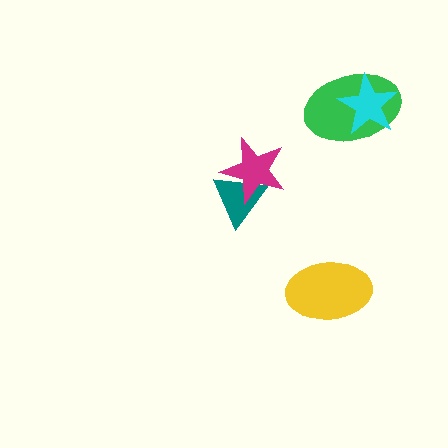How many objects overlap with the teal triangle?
1 object overlaps with the teal triangle.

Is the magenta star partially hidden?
No, no other shape covers it.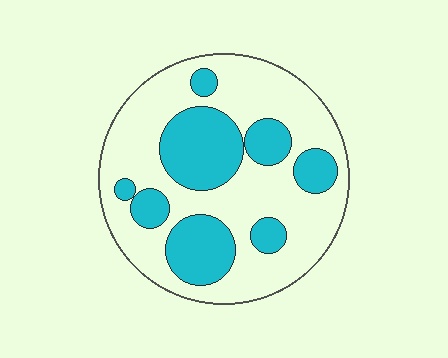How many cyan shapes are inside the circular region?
8.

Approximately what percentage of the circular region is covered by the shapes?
Approximately 35%.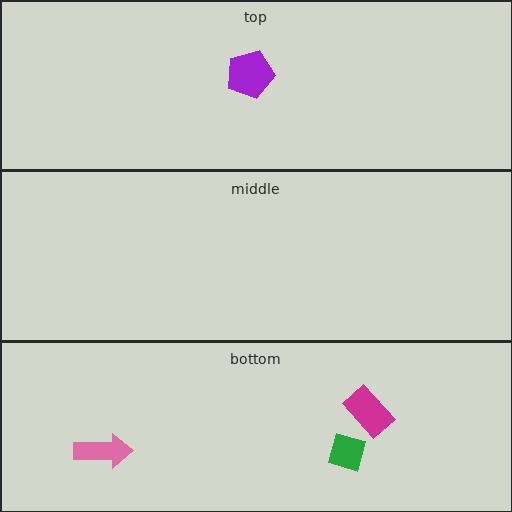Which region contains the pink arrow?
The bottom region.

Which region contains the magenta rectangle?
The bottom region.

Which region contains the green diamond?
The bottom region.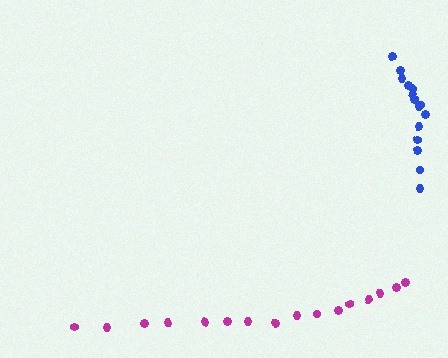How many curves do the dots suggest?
There are 2 distinct paths.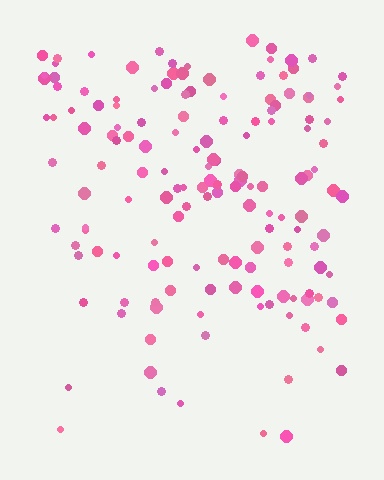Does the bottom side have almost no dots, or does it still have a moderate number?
Still a moderate number, just noticeably fewer than the top.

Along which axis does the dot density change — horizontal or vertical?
Vertical.